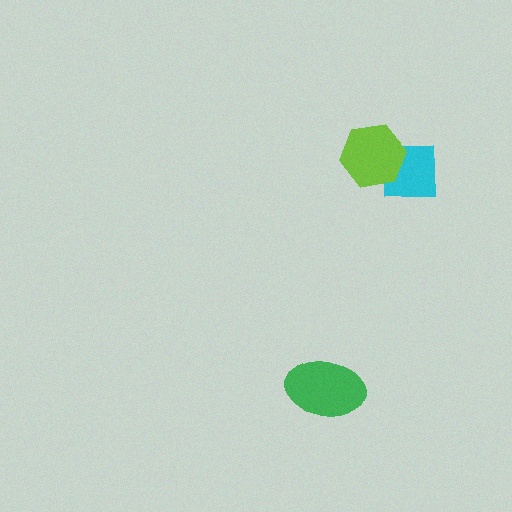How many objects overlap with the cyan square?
1 object overlaps with the cyan square.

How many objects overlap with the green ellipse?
0 objects overlap with the green ellipse.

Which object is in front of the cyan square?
The lime hexagon is in front of the cyan square.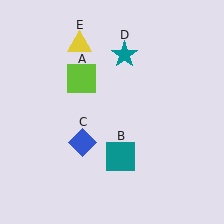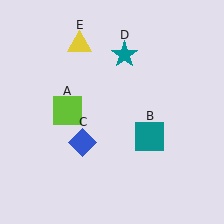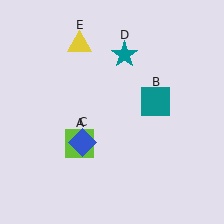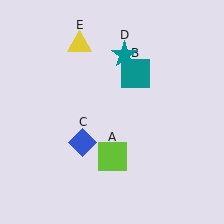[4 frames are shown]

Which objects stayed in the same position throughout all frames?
Blue diamond (object C) and teal star (object D) and yellow triangle (object E) remained stationary.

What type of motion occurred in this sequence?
The lime square (object A), teal square (object B) rotated counterclockwise around the center of the scene.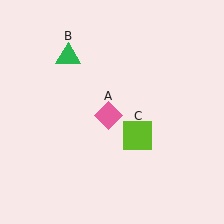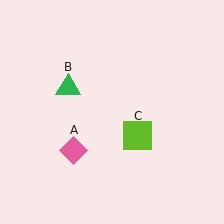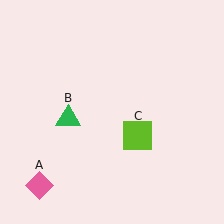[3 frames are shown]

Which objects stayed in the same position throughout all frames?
Lime square (object C) remained stationary.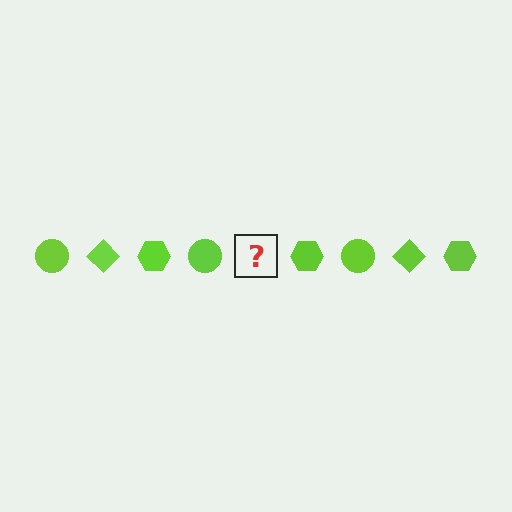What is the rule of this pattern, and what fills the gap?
The rule is that the pattern cycles through circle, diamond, hexagon shapes in lime. The gap should be filled with a lime diamond.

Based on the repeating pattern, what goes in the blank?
The blank should be a lime diamond.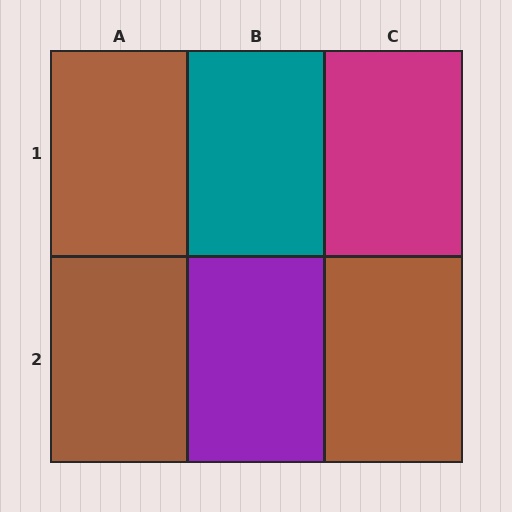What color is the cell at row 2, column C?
Brown.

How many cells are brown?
3 cells are brown.